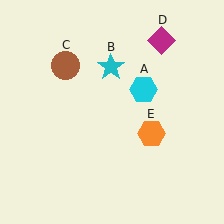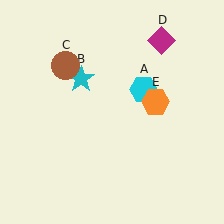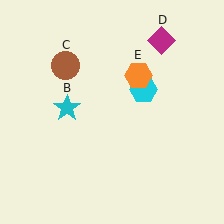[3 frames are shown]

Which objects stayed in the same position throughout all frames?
Cyan hexagon (object A) and brown circle (object C) and magenta diamond (object D) remained stationary.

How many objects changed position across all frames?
2 objects changed position: cyan star (object B), orange hexagon (object E).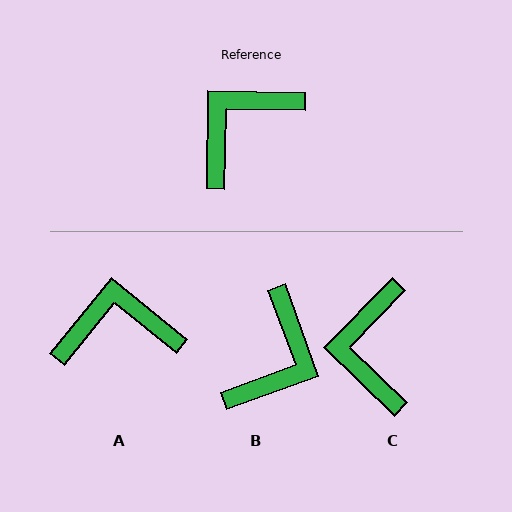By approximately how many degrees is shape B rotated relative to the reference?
Approximately 159 degrees clockwise.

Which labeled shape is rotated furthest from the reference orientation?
B, about 159 degrees away.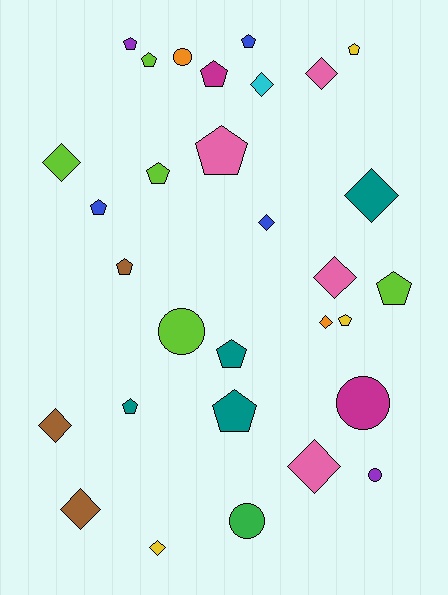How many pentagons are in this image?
There are 14 pentagons.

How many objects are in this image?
There are 30 objects.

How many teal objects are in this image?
There are 4 teal objects.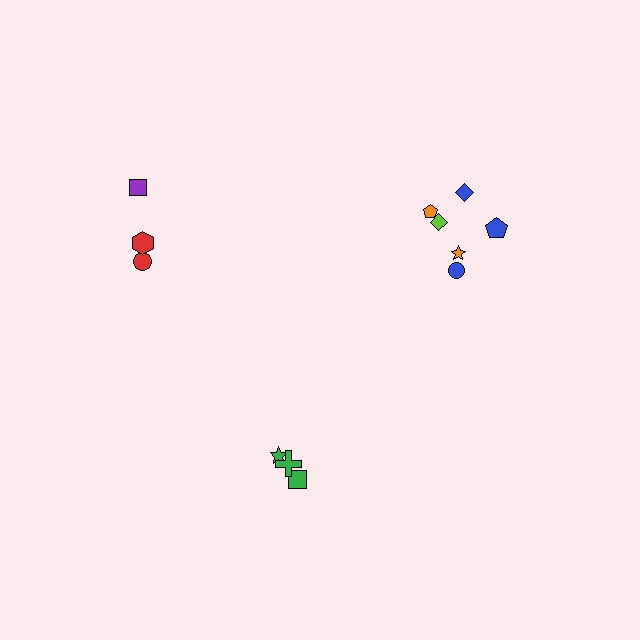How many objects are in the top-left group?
There are 3 objects.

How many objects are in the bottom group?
There are 3 objects.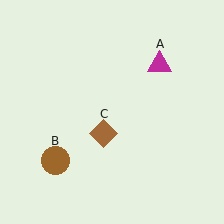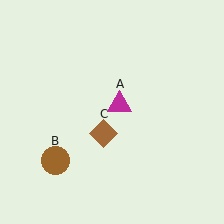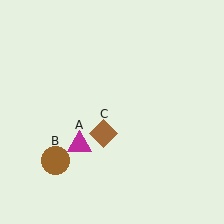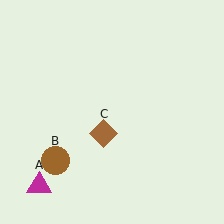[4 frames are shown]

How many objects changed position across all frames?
1 object changed position: magenta triangle (object A).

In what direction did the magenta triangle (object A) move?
The magenta triangle (object A) moved down and to the left.